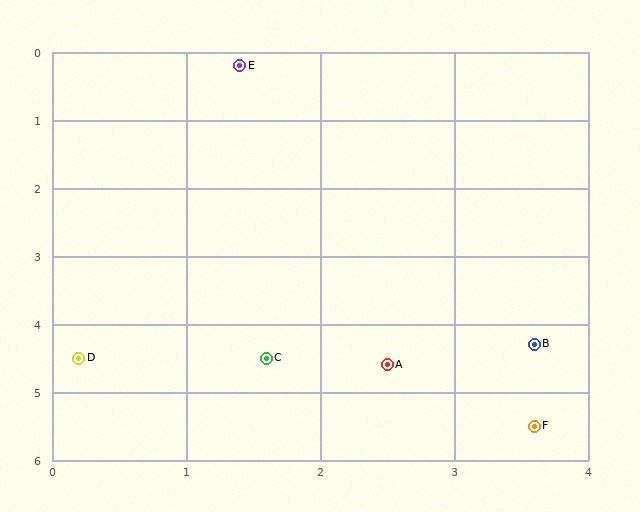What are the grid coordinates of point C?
Point C is at approximately (1.6, 4.5).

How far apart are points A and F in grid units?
Points A and F are about 1.4 grid units apart.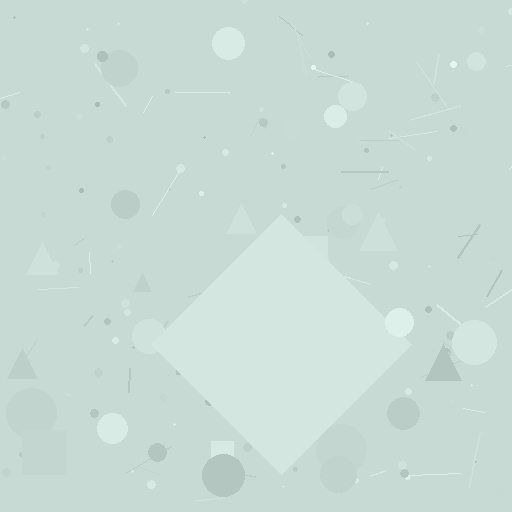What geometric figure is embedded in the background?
A diamond is embedded in the background.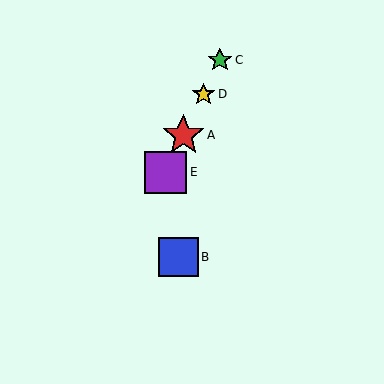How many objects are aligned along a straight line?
4 objects (A, C, D, E) are aligned along a straight line.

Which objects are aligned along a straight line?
Objects A, C, D, E are aligned along a straight line.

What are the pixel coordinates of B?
Object B is at (179, 257).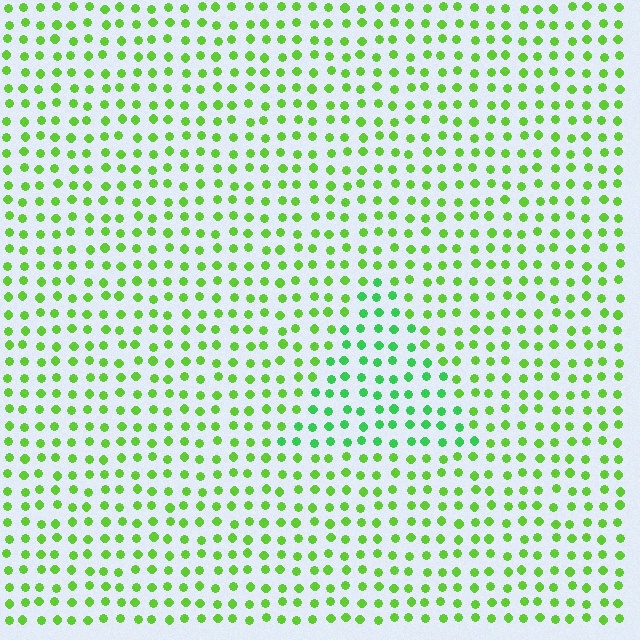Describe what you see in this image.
The image is filled with small lime elements in a uniform arrangement. A triangle-shaped region is visible where the elements are tinted to a slightly different hue, forming a subtle color boundary.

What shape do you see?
I see a triangle.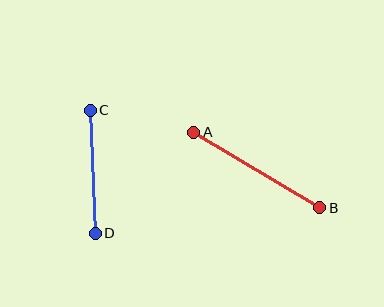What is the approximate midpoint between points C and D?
The midpoint is at approximately (93, 172) pixels.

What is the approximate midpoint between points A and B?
The midpoint is at approximately (257, 170) pixels.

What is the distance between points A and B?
The distance is approximately 147 pixels.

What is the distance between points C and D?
The distance is approximately 123 pixels.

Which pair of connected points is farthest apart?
Points A and B are farthest apart.